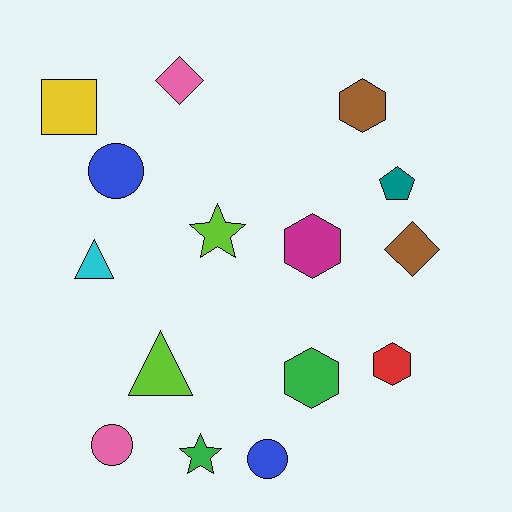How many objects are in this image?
There are 15 objects.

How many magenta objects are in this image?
There is 1 magenta object.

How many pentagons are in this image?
There is 1 pentagon.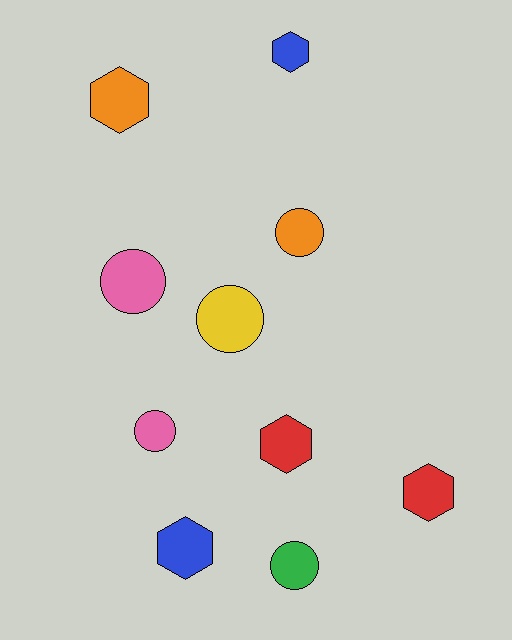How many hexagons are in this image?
There are 5 hexagons.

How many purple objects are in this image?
There are no purple objects.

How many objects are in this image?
There are 10 objects.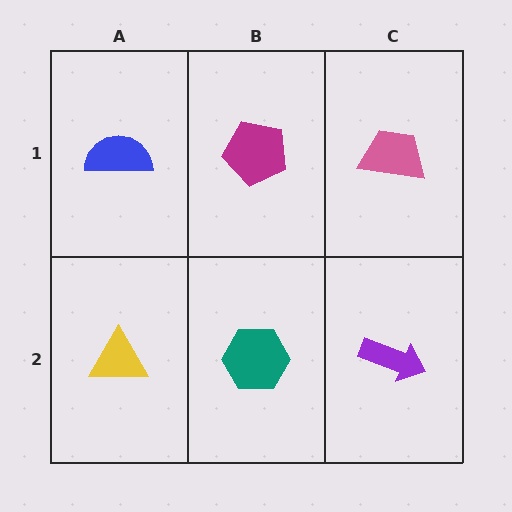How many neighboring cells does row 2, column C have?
2.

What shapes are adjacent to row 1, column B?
A teal hexagon (row 2, column B), a blue semicircle (row 1, column A), a pink trapezoid (row 1, column C).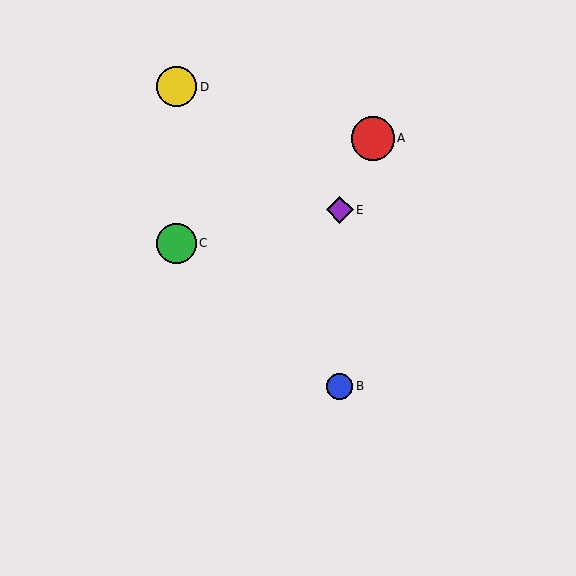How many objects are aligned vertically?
2 objects (B, E) are aligned vertically.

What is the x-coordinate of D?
Object D is at x≈176.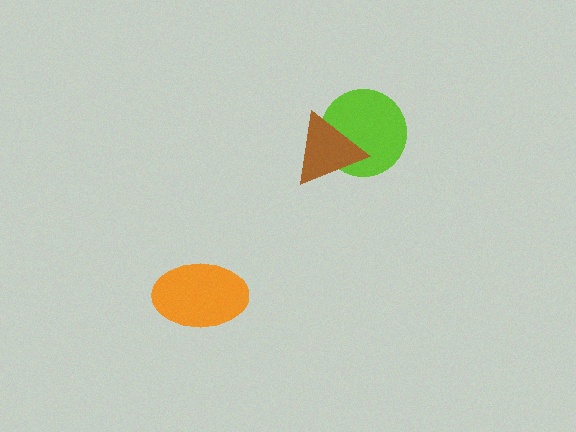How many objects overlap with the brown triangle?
1 object overlaps with the brown triangle.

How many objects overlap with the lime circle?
1 object overlaps with the lime circle.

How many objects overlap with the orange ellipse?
0 objects overlap with the orange ellipse.